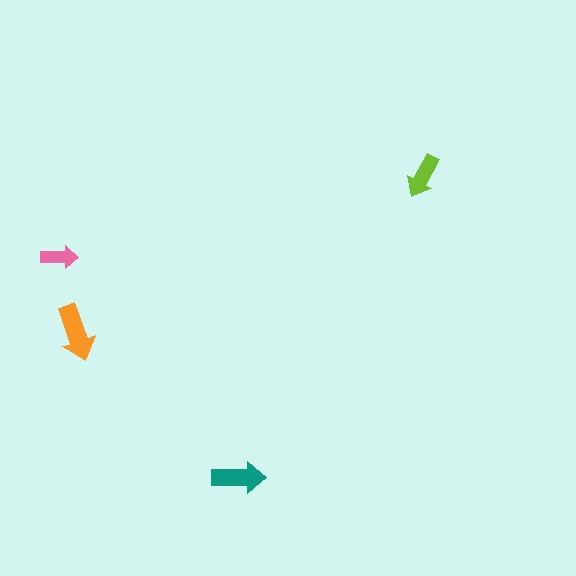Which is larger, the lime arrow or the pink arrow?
The lime one.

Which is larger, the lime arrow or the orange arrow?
The orange one.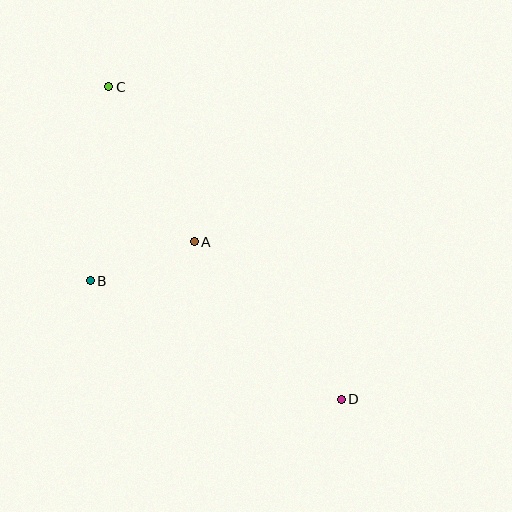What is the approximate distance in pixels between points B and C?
The distance between B and C is approximately 195 pixels.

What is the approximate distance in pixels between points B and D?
The distance between B and D is approximately 278 pixels.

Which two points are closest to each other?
Points A and B are closest to each other.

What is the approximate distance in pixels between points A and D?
The distance between A and D is approximately 215 pixels.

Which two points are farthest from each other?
Points C and D are farthest from each other.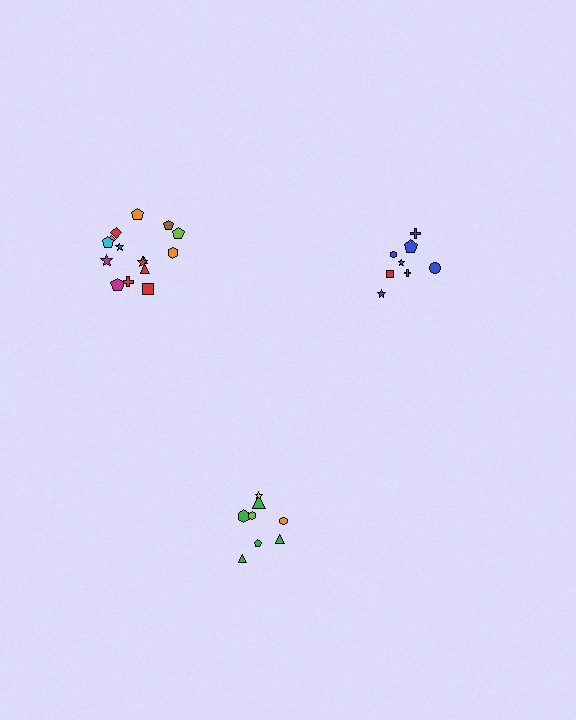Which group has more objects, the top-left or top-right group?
The top-left group.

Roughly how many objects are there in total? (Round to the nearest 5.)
Roughly 30 objects in total.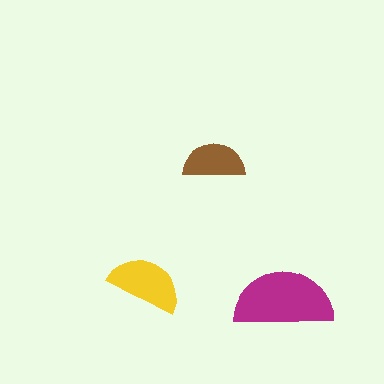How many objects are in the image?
There are 3 objects in the image.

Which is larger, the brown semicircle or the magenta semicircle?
The magenta one.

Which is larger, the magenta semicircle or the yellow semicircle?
The magenta one.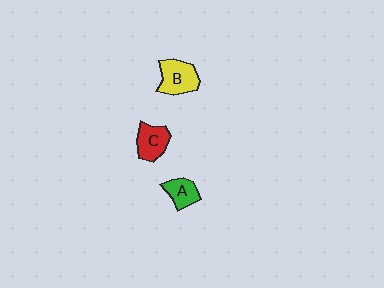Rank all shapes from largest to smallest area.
From largest to smallest: B (yellow), C (red), A (green).